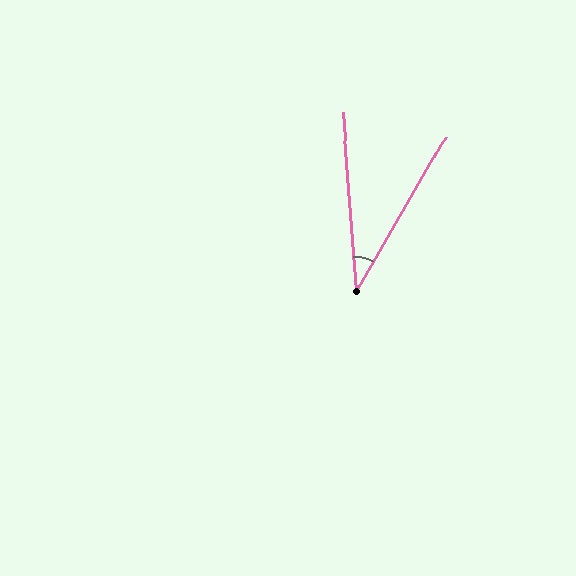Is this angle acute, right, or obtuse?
It is acute.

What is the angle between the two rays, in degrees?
Approximately 34 degrees.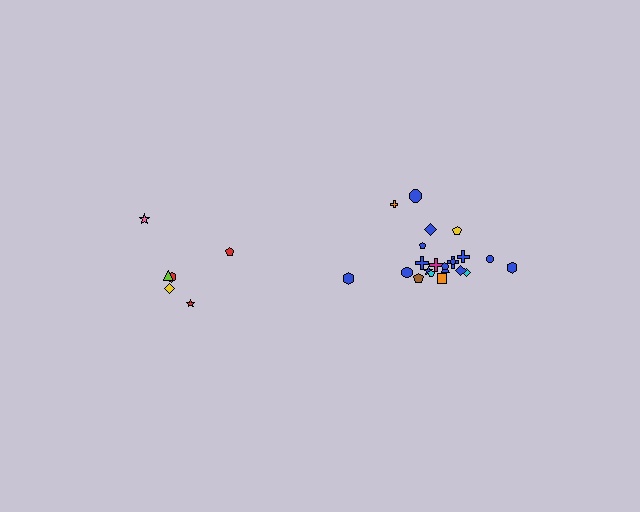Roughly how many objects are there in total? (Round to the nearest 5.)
Roughly 30 objects in total.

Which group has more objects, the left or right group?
The right group.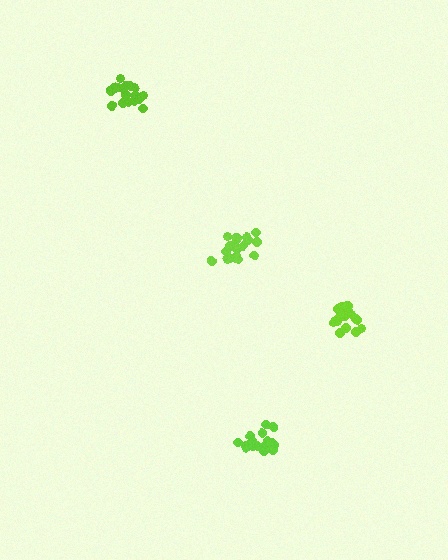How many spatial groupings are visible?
There are 4 spatial groupings.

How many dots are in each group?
Group 1: 19 dots, Group 2: 19 dots, Group 3: 16 dots, Group 4: 19 dots (73 total).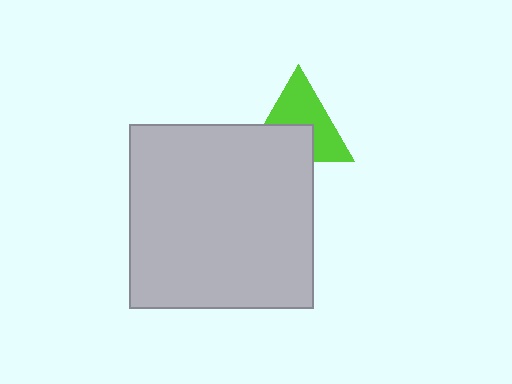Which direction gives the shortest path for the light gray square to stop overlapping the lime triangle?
Moving down gives the shortest separation.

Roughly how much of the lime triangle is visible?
About half of it is visible (roughly 58%).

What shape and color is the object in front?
The object in front is a light gray square.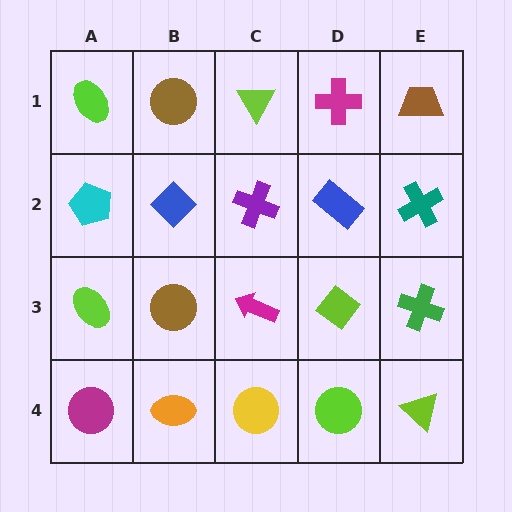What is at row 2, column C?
A purple cross.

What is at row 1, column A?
A lime ellipse.